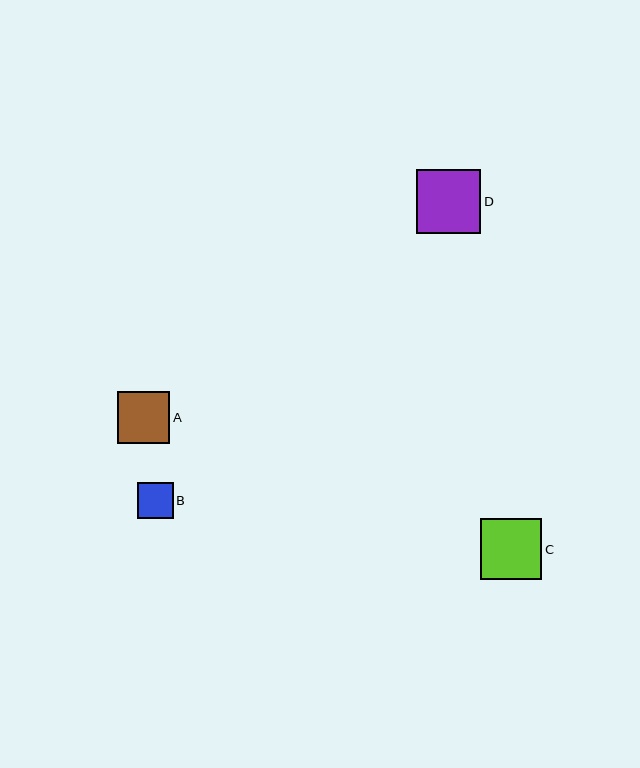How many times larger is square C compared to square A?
Square C is approximately 1.2 times the size of square A.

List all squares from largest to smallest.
From largest to smallest: D, C, A, B.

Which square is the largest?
Square D is the largest with a size of approximately 64 pixels.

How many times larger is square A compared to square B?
Square A is approximately 1.5 times the size of square B.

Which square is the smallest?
Square B is the smallest with a size of approximately 35 pixels.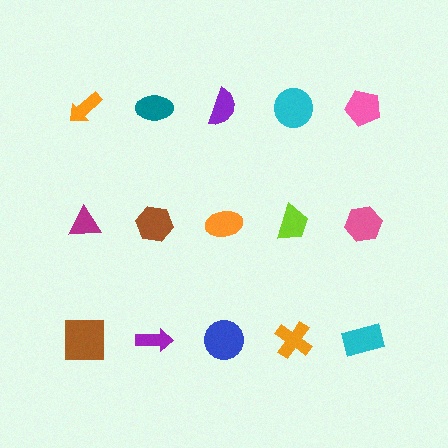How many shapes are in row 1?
5 shapes.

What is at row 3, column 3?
A blue circle.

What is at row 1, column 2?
A teal ellipse.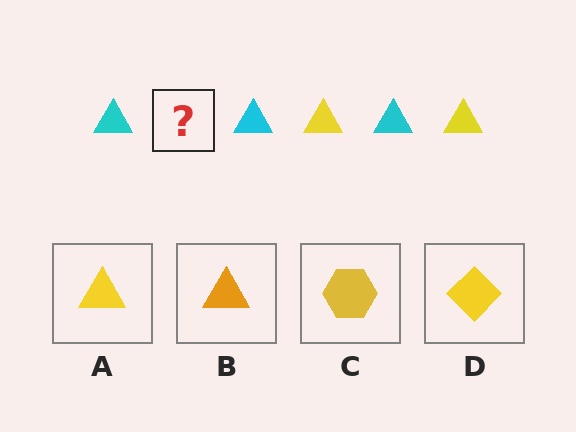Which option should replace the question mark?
Option A.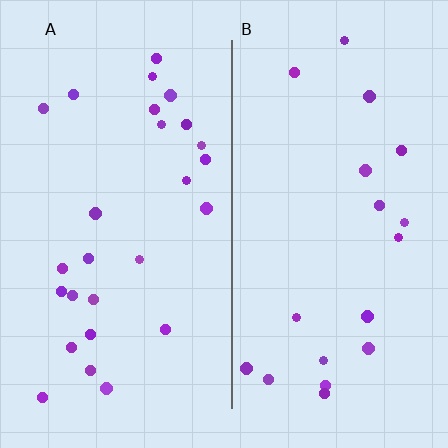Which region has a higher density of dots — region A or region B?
A (the left).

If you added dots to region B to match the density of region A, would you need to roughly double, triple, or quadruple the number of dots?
Approximately double.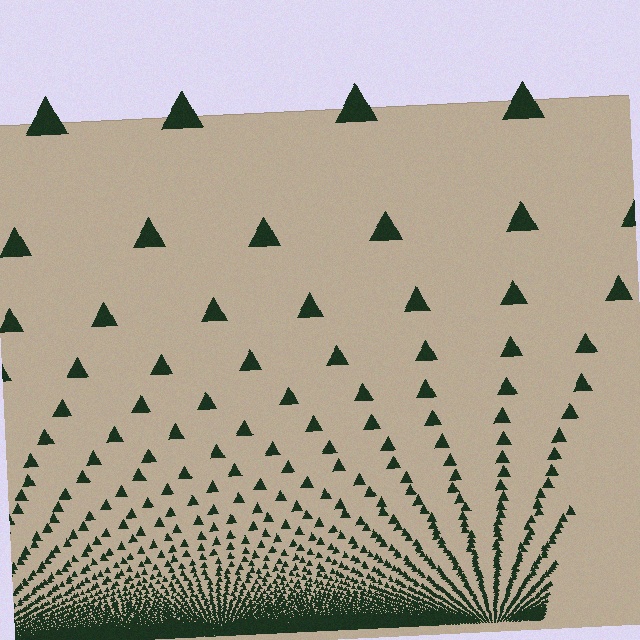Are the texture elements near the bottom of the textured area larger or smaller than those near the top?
Smaller. The gradient is inverted — elements near the bottom are smaller and denser.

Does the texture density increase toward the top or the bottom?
Density increases toward the bottom.